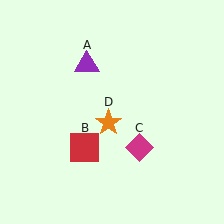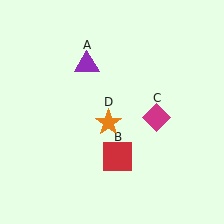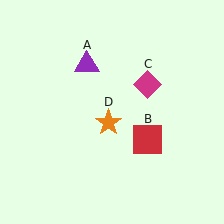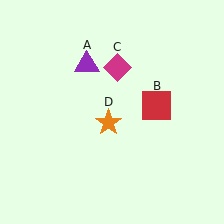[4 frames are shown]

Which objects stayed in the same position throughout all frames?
Purple triangle (object A) and orange star (object D) remained stationary.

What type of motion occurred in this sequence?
The red square (object B), magenta diamond (object C) rotated counterclockwise around the center of the scene.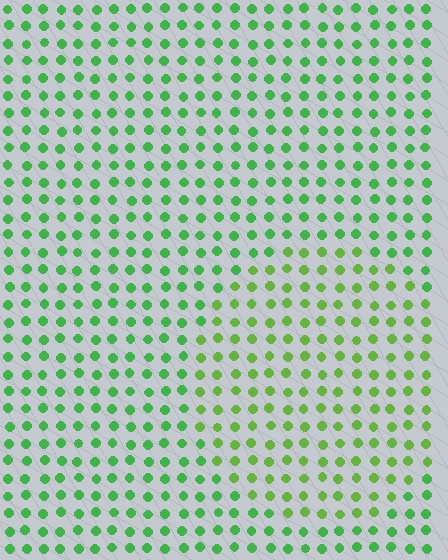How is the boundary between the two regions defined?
The boundary is defined purely by a slight shift in hue (about 26 degrees). Spacing, size, and orientation are identical on both sides.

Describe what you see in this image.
The image is filled with small green elements in a uniform arrangement. A circle-shaped region is visible where the elements are tinted to a slightly different hue, forming a subtle color boundary.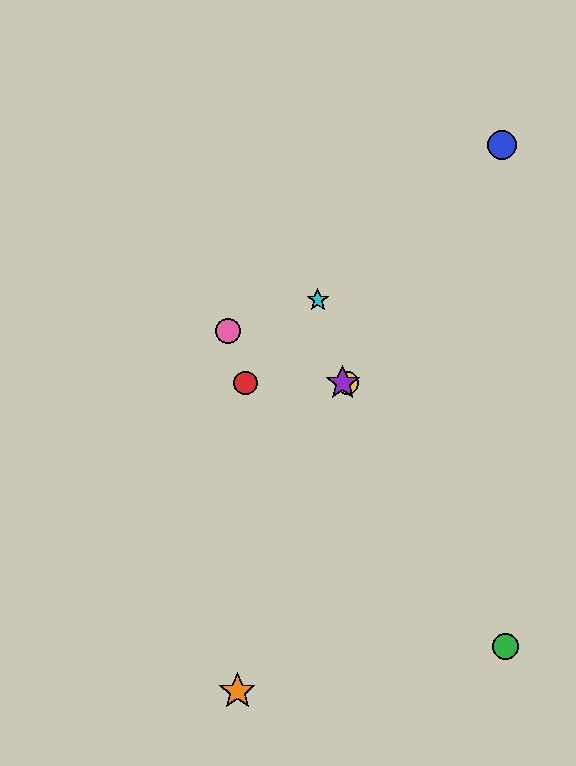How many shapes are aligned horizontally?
3 shapes (the red circle, the yellow circle, the purple star) are aligned horizontally.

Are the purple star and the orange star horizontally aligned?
No, the purple star is at y≈383 and the orange star is at y≈692.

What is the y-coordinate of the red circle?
The red circle is at y≈383.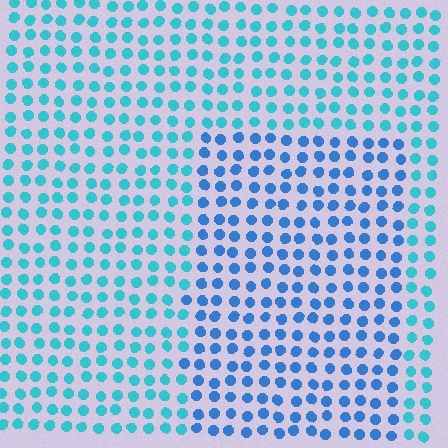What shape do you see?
I see a rectangle.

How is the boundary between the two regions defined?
The boundary is defined purely by a slight shift in hue (about 29 degrees). Spacing, size, and orientation are identical on both sides.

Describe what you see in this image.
The image is filled with small cyan elements in a uniform arrangement. A rectangle-shaped region is visible where the elements are tinted to a slightly different hue, forming a subtle color boundary.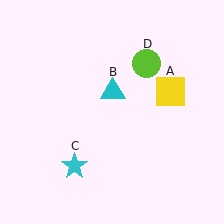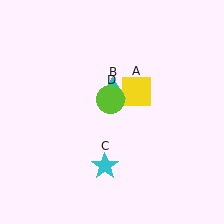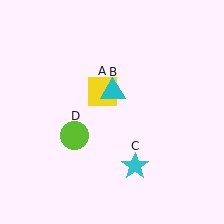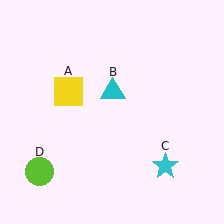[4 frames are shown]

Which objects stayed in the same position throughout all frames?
Cyan triangle (object B) remained stationary.